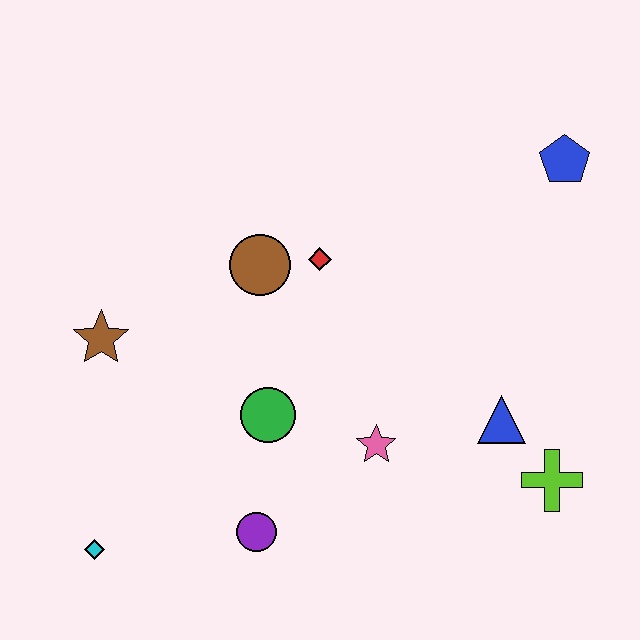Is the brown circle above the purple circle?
Yes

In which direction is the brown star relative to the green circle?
The brown star is to the left of the green circle.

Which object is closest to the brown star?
The brown circle is closest to the brown star.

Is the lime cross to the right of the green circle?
Yes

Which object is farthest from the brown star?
The blue pentagon is farthest from the brown star.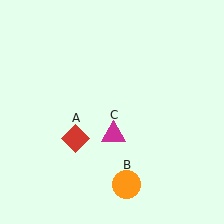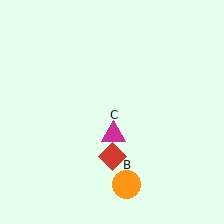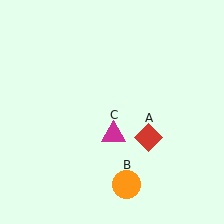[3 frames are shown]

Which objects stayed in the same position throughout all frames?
Orange circle (object B) and magenta triangle (object C) remained stationary.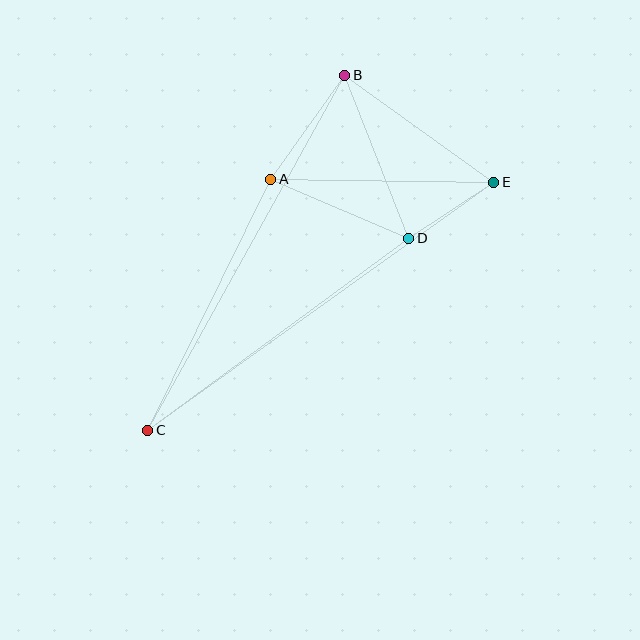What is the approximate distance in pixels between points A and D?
The distance between A and D is approximately 150 pixels.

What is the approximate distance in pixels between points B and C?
The distance between B and C is approximately 406 pixels.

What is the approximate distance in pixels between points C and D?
The distance between C and D is approximately 324 pixels.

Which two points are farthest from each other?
Points C and E are farthest from each other.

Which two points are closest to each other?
Points D and E are closest to each other.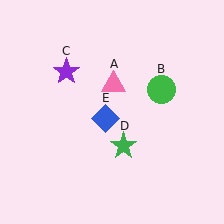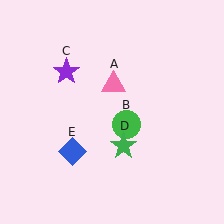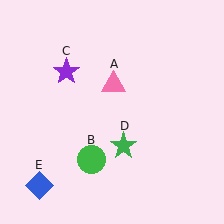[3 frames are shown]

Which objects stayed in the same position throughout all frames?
Pink triangle (object A) and purple star (object C) and green star (object D) remained stationary.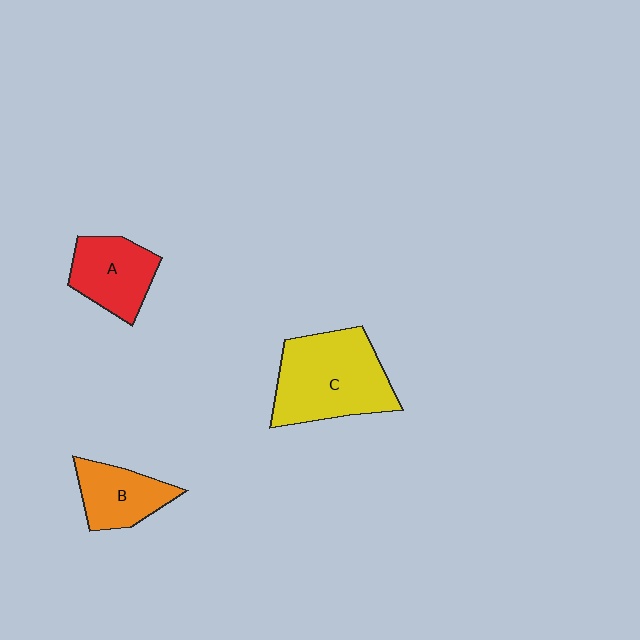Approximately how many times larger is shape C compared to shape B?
Approximately 1.9 times.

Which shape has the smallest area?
Shape B (orange).